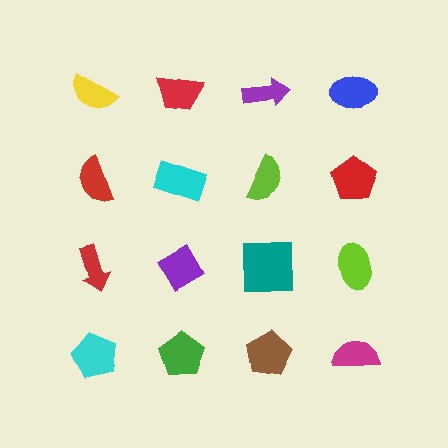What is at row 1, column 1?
A yellow semicircle.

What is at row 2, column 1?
A red semicircle.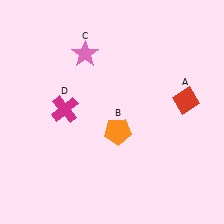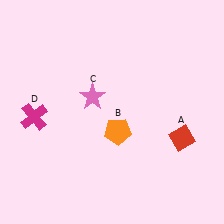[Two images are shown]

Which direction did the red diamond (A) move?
The red diamond (A) moved down.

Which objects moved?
The objects that moved are: the red diamond (A), the pink star (C), the magenta cross (D).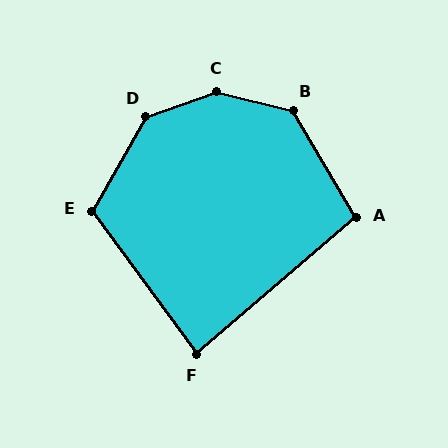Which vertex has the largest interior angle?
C, at approximately 146 degrees.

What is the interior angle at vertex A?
Approximately 100 degrees (obtuse).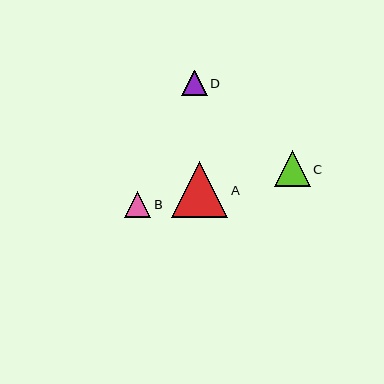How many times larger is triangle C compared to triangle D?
Triangle C is approximately 1.4 times the size of triangle D.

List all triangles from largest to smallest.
From largest to smallest: A, C, B, D.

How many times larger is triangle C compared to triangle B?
Triangle C is approximately 1.4 times the size of triangle B.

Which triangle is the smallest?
Triangle D is the smallest with a size of approximately 25 pixels.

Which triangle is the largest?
Triangle A is the largest with a size of approximately 56 pixels.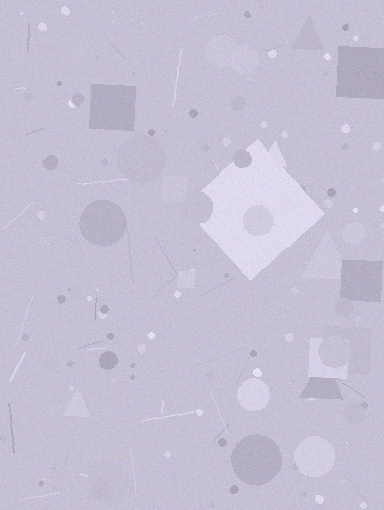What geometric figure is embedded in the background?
A diamond is embedded in the background.